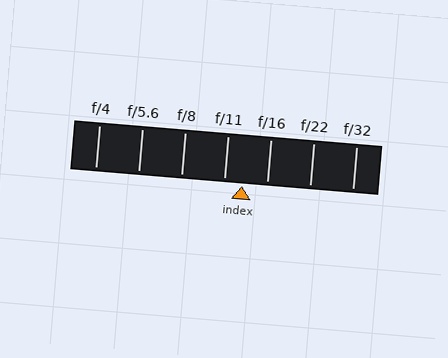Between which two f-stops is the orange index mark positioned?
The index mark is between f/11 and f/16.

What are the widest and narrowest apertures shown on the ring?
The widest aperture shown is f/4 and the narrowest is f/32.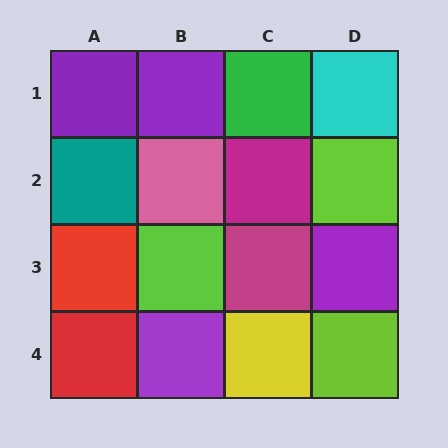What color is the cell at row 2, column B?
Pink.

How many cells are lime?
3 cells are lime.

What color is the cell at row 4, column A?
Red.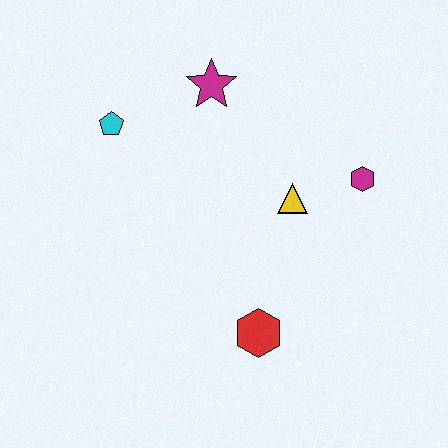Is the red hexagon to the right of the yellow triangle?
No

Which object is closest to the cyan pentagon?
The magenta star is closest to the cyan pentagon.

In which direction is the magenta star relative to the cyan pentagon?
The magenta star is to the right of the cyan pentagon.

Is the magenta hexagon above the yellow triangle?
Yes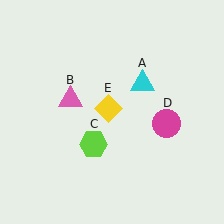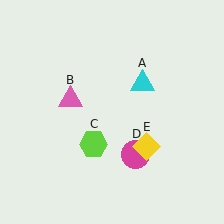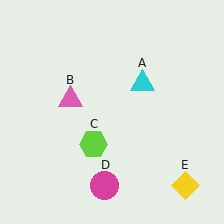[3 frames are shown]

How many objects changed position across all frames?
2 objects changed position: magenta circle (object D), yellow diamond (object E).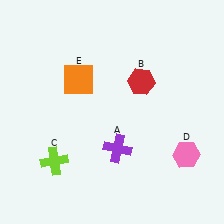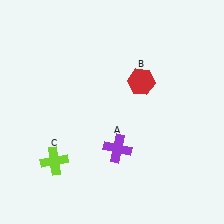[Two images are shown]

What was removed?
The orange square (E), the pink hexagon (D) were removed in Image 2.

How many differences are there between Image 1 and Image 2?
There are 2 differences between the two images.